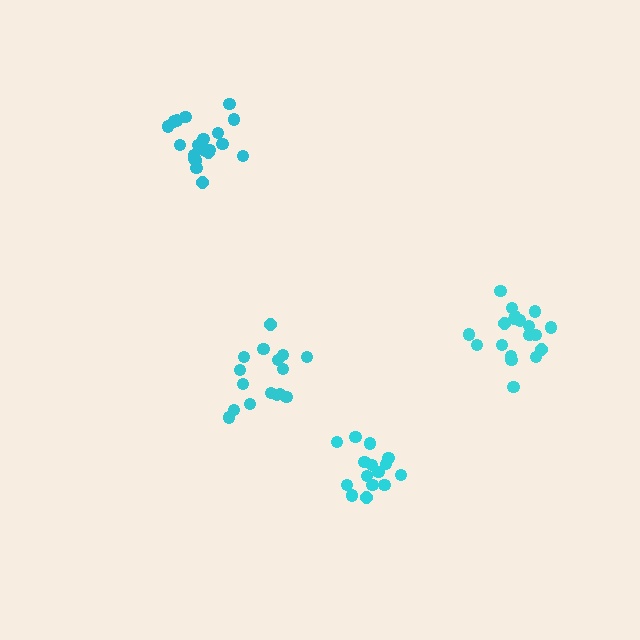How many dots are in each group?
Group 1: 16 dots, Group 2: 20 dots, Group 3: 15 dots, Group 4: 19 dots (70 total).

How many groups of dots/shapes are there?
There are 4 groups.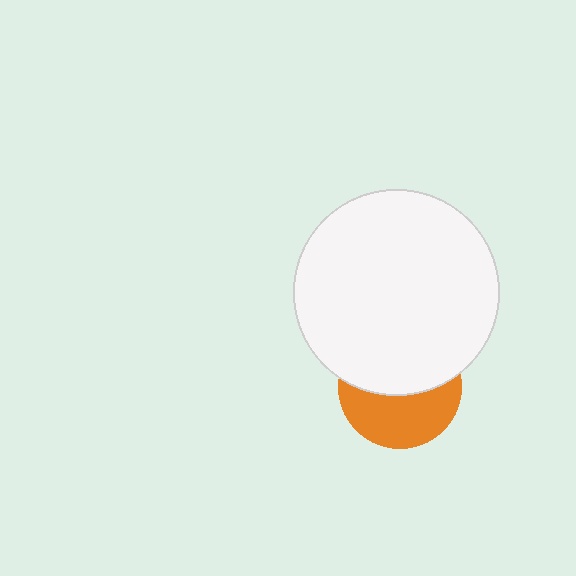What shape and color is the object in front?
The object in front is a white circle.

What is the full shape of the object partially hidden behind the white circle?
The partially hidden object is an orange circle.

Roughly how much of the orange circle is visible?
About half of it is visible (roughly 48%).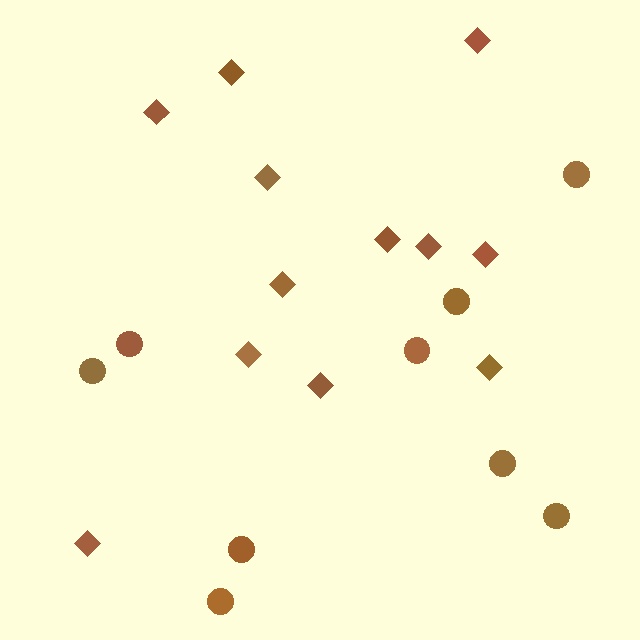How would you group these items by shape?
There are 2 groups: one group of diamonds (12) and one group of circles (9).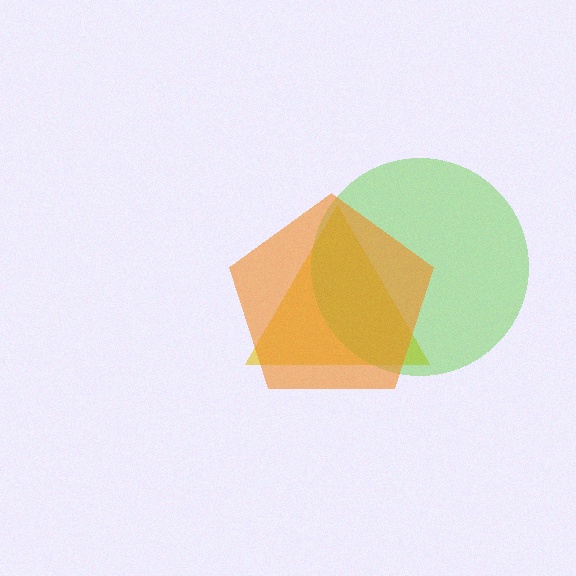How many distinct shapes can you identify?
There are 3 distinct shapes: a yellow triangle, a lime circle, an orange pentagon.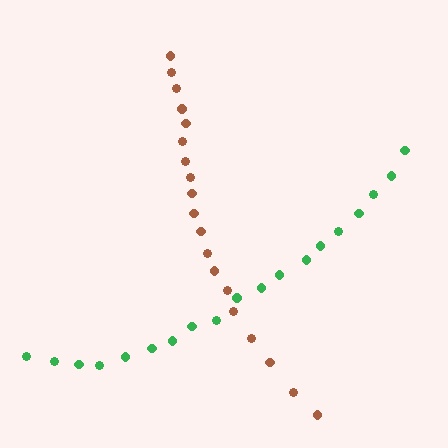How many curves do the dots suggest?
There are 2 distinct paths.